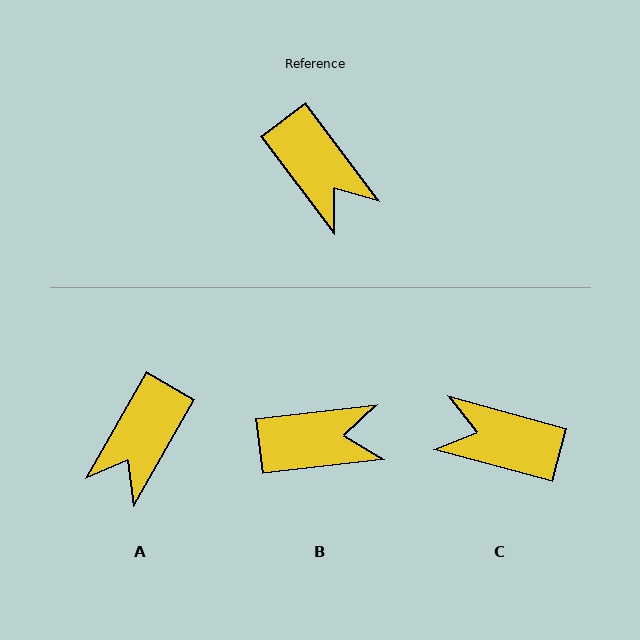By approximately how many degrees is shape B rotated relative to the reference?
Approximately 60 degrees counter-clockwise.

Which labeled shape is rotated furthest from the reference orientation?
C, about 142 degrees away.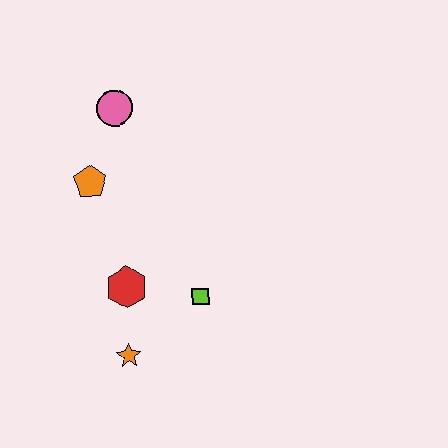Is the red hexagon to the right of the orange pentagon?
Yes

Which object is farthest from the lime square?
The pink circle is farthest from the lime square.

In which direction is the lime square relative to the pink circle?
The lime square is below the pink circle.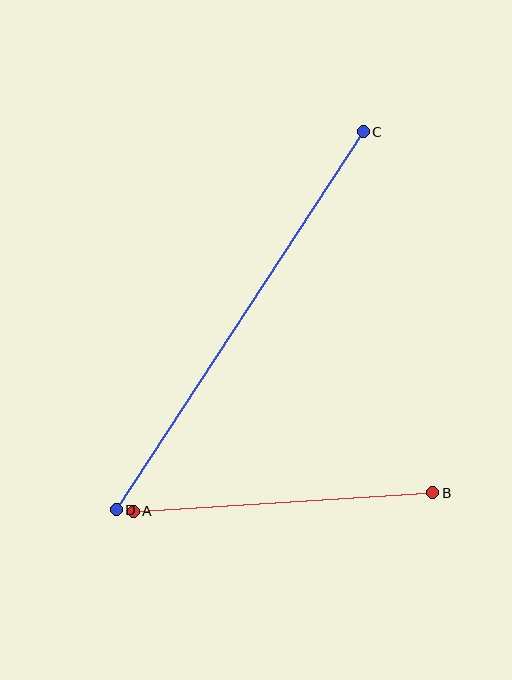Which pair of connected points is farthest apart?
Points C and D are farthest apart.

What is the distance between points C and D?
The distance is approximately 451 pixels.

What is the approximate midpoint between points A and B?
The midpoint is at approximately (283, 502) pixels.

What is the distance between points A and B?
The distance is approximately 300 pixels.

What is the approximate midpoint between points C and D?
The midpoint is at approximately (240, 321) pixels.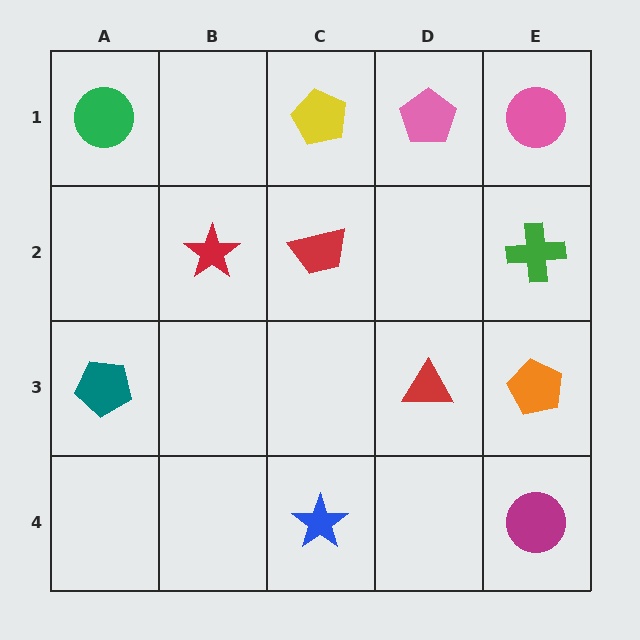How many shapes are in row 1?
4 shapes.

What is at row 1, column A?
A green circle.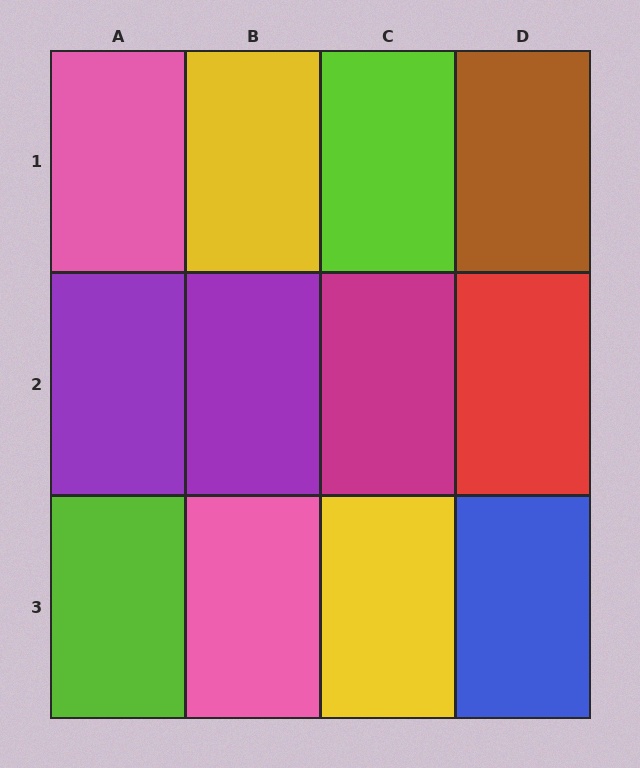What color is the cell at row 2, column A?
Purple.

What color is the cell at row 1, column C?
Lime.